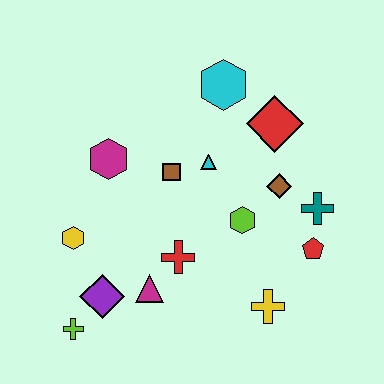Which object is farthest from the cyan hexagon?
The lime cross is farthest from the cyan hexagon.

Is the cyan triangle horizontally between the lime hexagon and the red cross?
Yes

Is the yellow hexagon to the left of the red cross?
Yes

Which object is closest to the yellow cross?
The red pentagon is closest to the yellow cross.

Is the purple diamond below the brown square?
Yes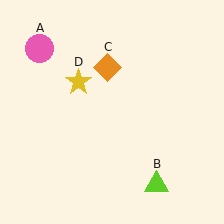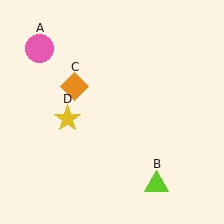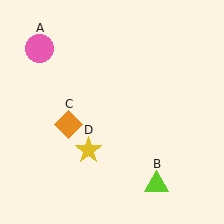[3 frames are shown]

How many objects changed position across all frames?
2 objects changed position: orange diamond (object C), yellow star (object D).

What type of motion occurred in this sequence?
The orange diamond (object C), yellow star (object D) rotated counterclockwise around the center of the scene.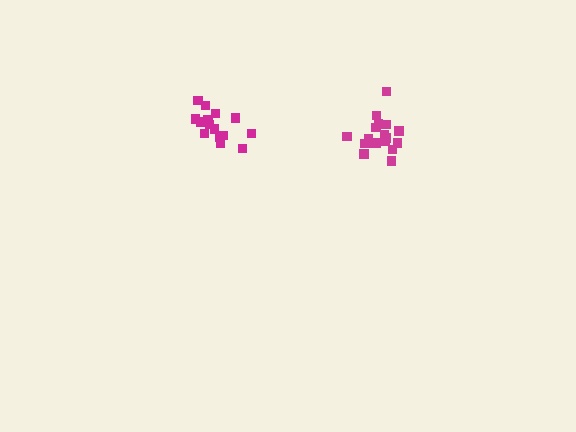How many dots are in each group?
Group 1: 16 dots, Group 2: 18 dots (34 total).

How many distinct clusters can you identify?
There are 2 distinct clusters.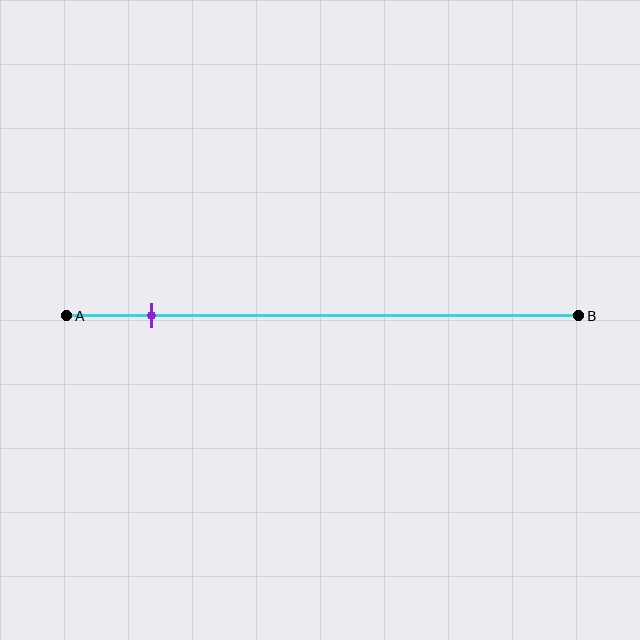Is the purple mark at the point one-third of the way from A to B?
No, the mark is at about 15% from A, not at the 33% one-third point.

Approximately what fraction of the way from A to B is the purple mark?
The purple mark is approximately 15% of the way from A to B.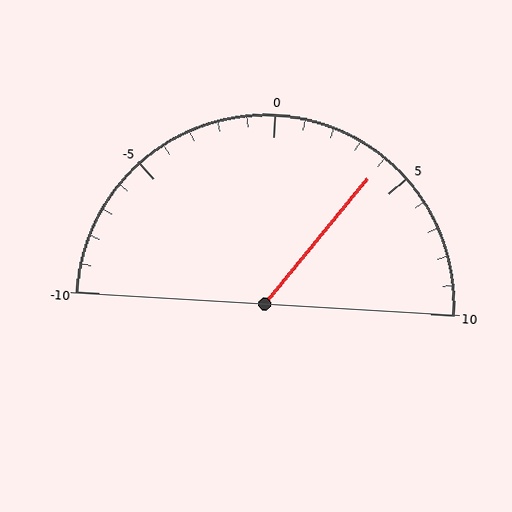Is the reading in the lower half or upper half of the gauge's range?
The reading is in the upper half of the range (-10 to 10).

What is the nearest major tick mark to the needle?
The nearest major tick mark is 5.